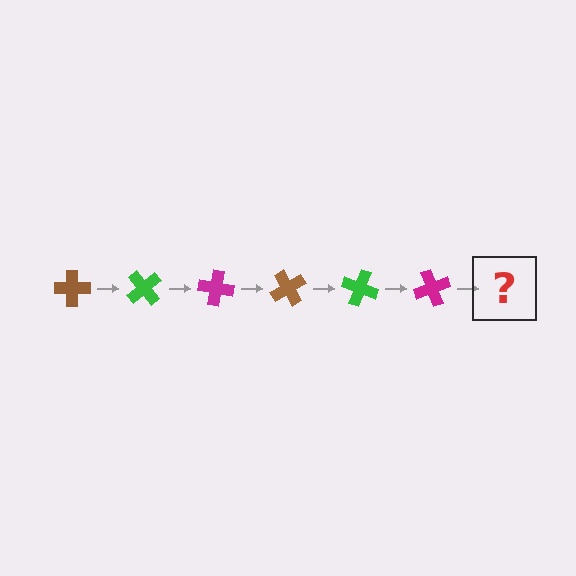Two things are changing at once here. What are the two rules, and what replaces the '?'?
The two rules are that it rotates 50 degrees each step and the color cycles through brown, green, and magenta. The '?' should be a brown cross, rotated 300 degrees from the start.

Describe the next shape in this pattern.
It should be a brown cross, rotated 300 degrees from the start.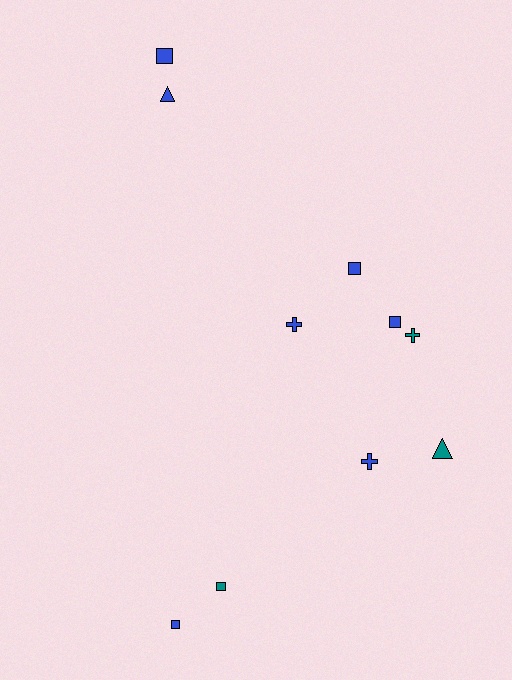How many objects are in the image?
There are 10 objects.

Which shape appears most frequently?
Square, with 5 objects.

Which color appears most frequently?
Blue, with 7 objects.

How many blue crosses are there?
There are 2 blue crosses.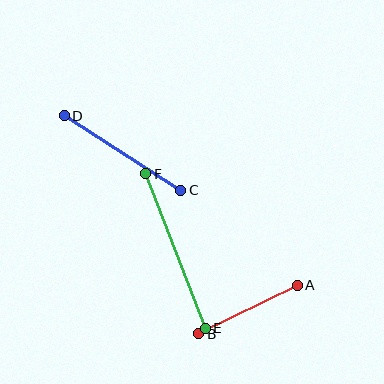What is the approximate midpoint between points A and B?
The midpoint is at approximately (248, 310) pixels.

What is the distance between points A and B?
The distance is approximately 110 pixels.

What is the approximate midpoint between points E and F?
The midpoint is at approximately (176, 251) pixels.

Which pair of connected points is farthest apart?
Points E and F are farthest apart.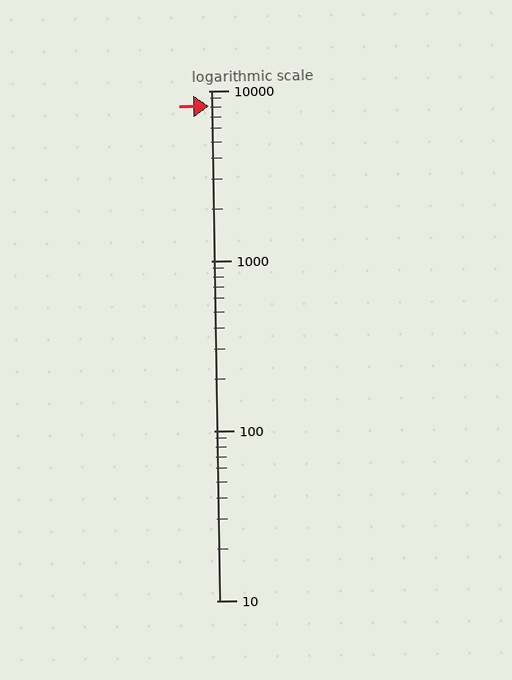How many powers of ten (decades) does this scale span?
The scale spans 3 decades, from 10 to 10000.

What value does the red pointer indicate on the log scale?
The pointer indicates approximately 8100.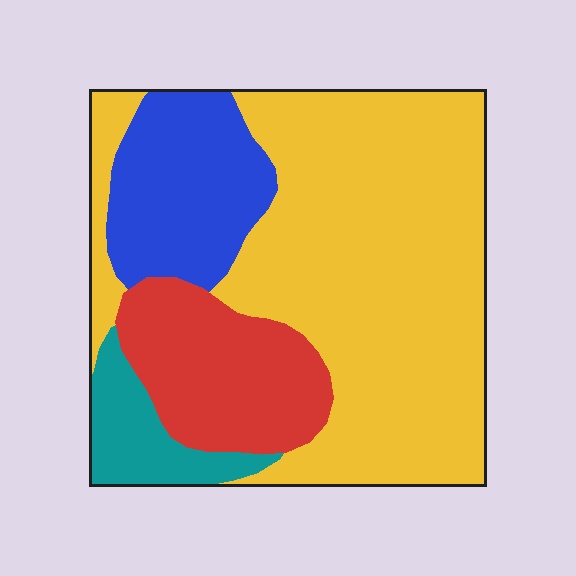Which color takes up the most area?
Yellow, at roughly 60%.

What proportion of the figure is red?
Red takes up about one sixth (1/6) of the figure.